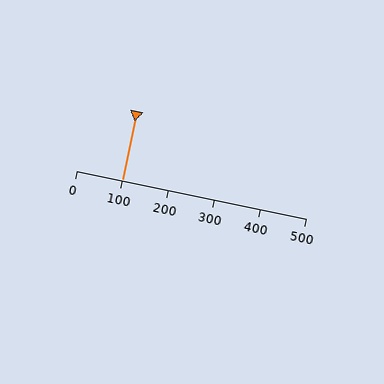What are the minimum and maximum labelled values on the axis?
The axis runs from 0 to 500.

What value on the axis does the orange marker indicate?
The marker indicates approximately 100.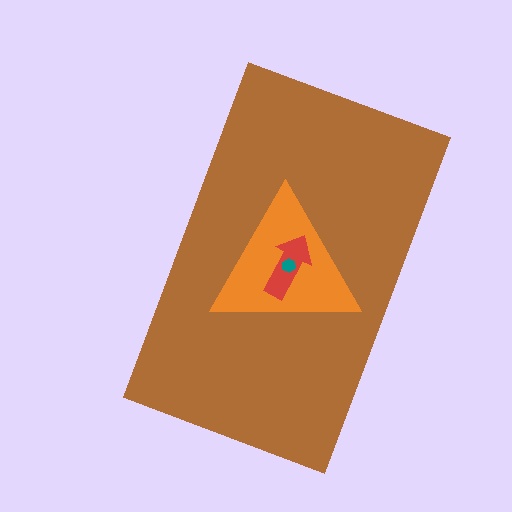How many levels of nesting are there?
4.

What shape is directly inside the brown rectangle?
The orange triangle.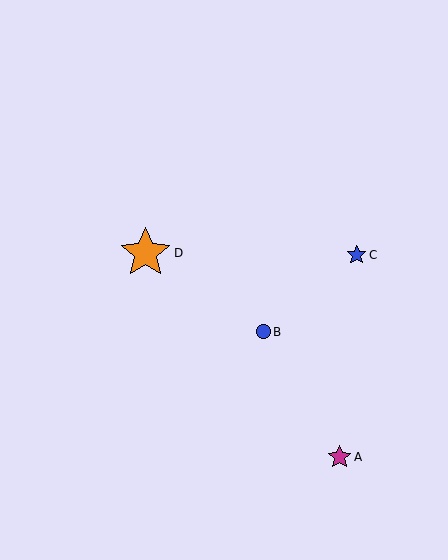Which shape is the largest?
The orange star (labeled D) is the largest.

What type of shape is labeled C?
Shape C is a blue star.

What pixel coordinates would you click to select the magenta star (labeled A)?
Click at (339, 457) to select the magenta star A.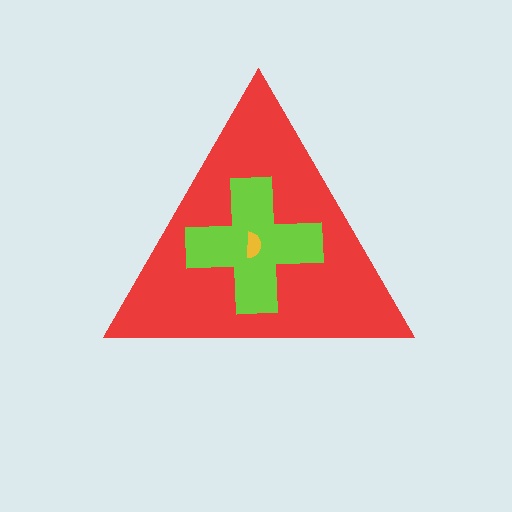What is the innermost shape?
The yellow semicircle.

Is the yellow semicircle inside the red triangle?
Yes.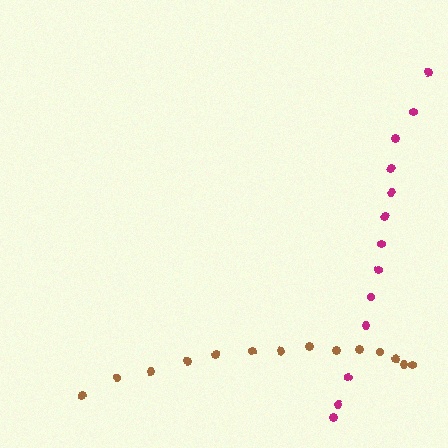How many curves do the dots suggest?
There are 2 distinct paths.